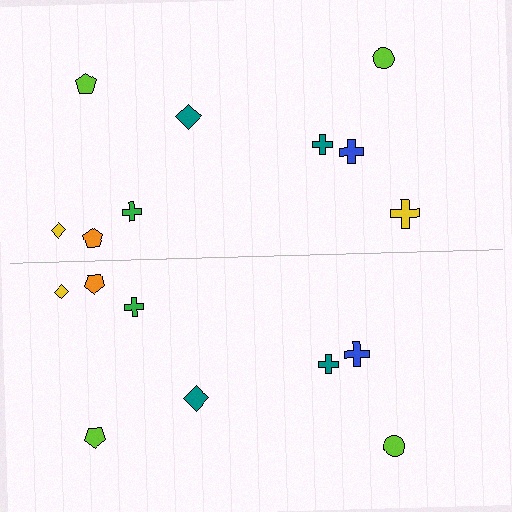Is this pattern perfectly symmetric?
No, the pattern is not perfectly symmetric. A yellow cross is missing from the bottom side.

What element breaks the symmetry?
A yellow cross is missing from the bottom side.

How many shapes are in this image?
There are 17 shapes in this image.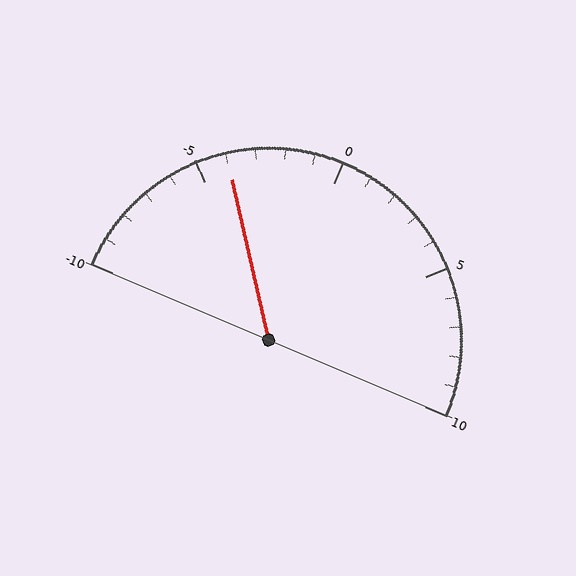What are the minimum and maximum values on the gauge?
The gauge ranges from -10 to 10.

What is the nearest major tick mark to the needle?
The nearest major tick mark is -5.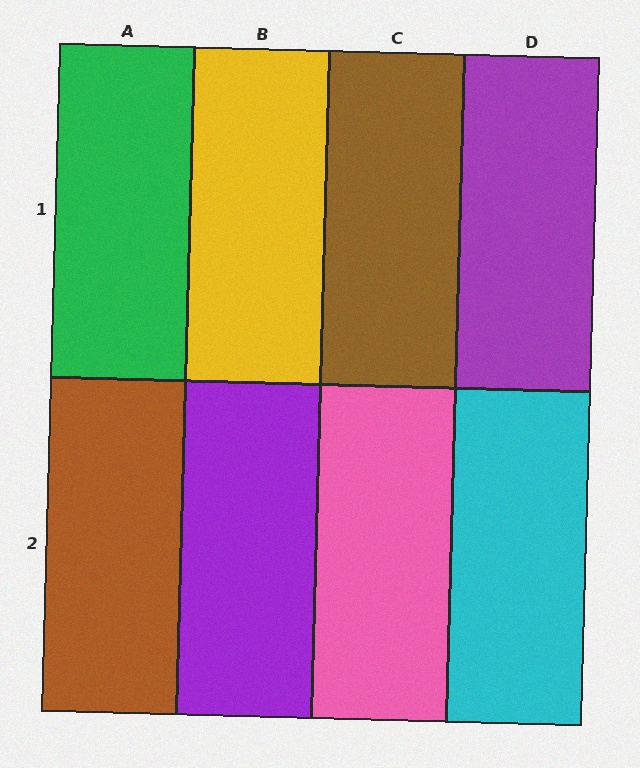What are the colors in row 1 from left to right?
Green, yellow, brown, purple.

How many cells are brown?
2 cells are brown.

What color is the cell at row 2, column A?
Brown.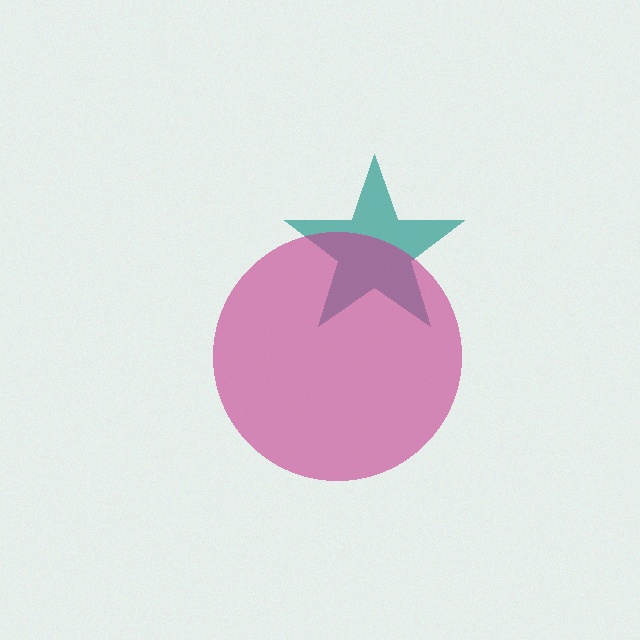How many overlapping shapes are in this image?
There are 2 overlapping shapes in the image.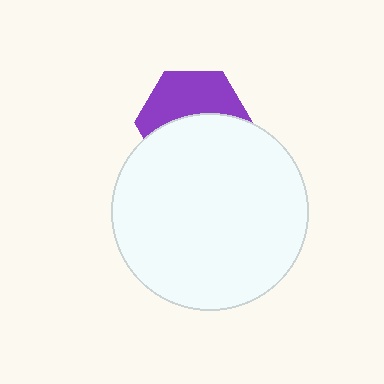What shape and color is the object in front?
The object in front is a white circle.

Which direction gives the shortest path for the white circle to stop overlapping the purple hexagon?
Moving down gives the shortest separation.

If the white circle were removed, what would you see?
You would see the complete purple hexagon.